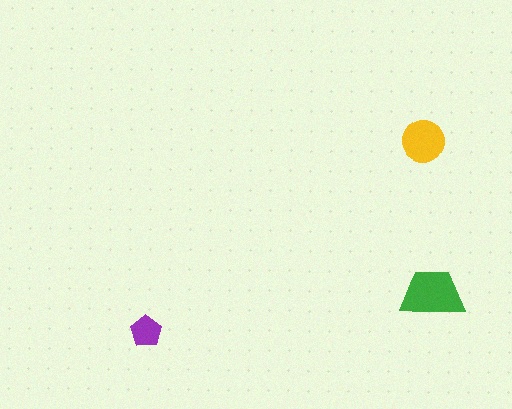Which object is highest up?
The yellow circle is topmost.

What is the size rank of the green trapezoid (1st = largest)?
1st.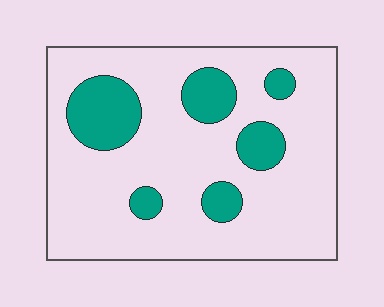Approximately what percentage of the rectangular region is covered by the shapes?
Approximately 20%.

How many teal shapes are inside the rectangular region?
6.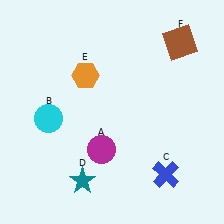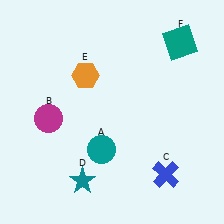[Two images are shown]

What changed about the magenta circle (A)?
In Image 1, A is magenta. In Image 2, it changed to teal.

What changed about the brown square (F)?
In Image 1, F is brown. In Image 2, it changed to teal.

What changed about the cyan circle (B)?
In Image 1, B is cyan. In Image 2, it changed to magenta.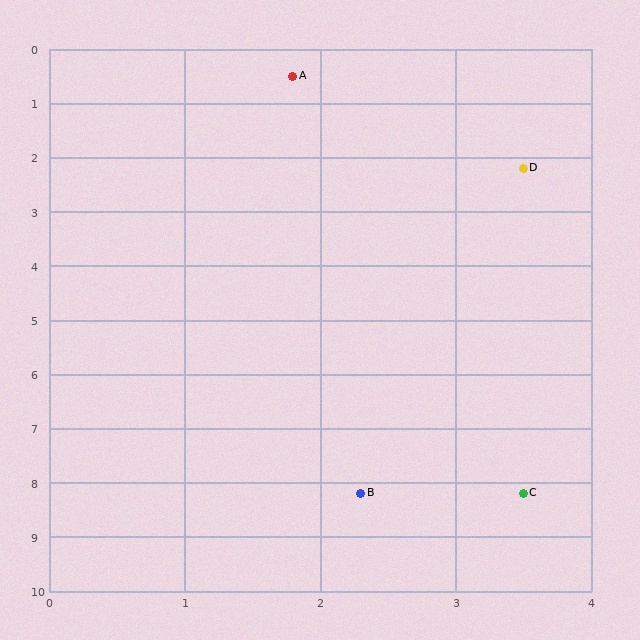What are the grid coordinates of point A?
Point A is at approximately (1.8, 0.5).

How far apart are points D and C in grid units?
Points D and C are about 6.0 grid units apart.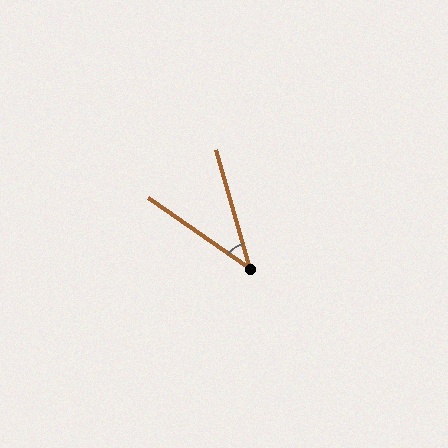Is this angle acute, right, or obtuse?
It is acute.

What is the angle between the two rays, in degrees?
Approximately 39 degrees.